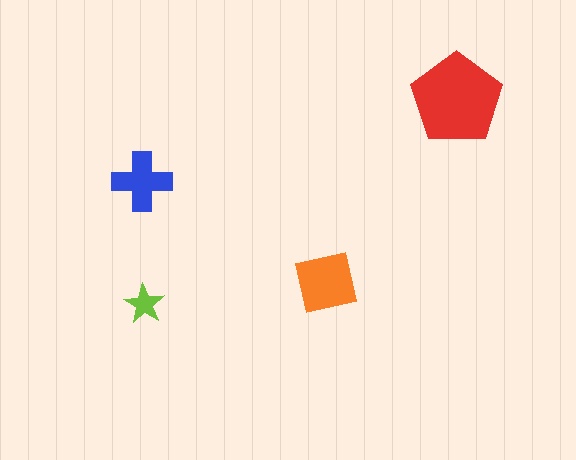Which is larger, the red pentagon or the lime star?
The red pentagon.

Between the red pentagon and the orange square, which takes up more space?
The red pentagon.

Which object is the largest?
The red pentagon.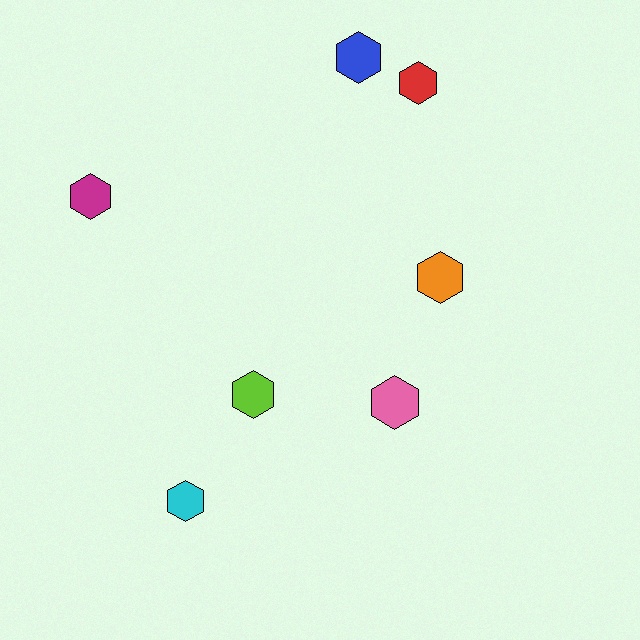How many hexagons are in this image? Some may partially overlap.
There are 7 hexagons.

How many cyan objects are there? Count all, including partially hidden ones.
There is 1 cyan object.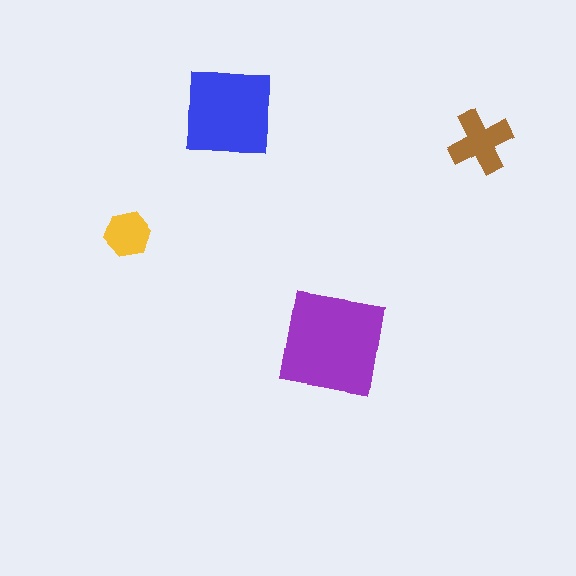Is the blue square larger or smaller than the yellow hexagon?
Larger.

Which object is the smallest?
The yellow hexagon.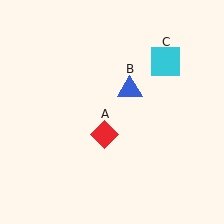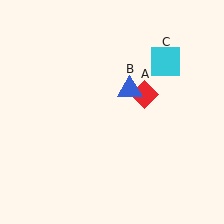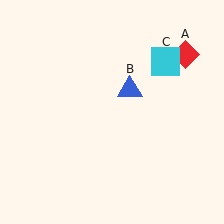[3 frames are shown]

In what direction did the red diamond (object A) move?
The red diamond (object A) moved up and to the right.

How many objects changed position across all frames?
1 object changed position: red diamond (object A).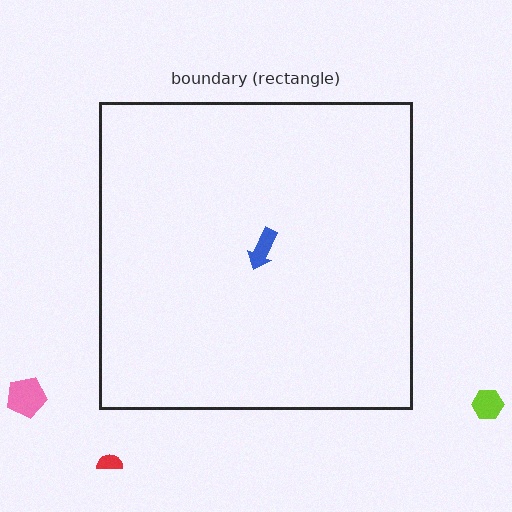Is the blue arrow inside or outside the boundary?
Inside.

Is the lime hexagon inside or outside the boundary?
Outside.